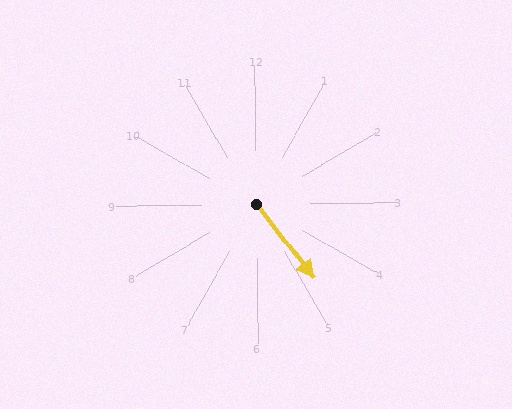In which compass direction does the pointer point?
Southeast.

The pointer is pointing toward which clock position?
Roughly 5 o'clock.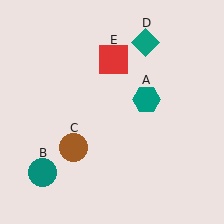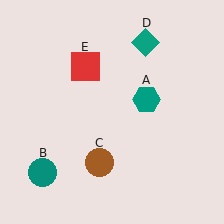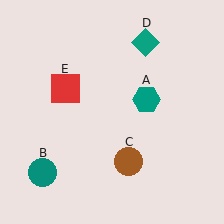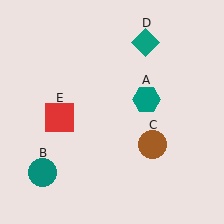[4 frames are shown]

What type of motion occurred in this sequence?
The brown circle (object C), red square (object E) rotated counterclockwise around the center of the scene.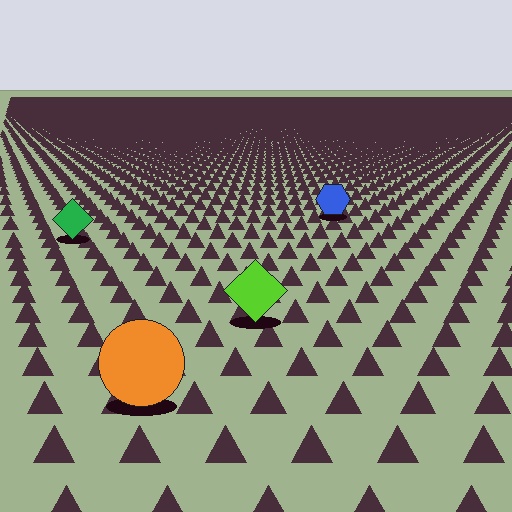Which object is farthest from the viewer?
The blue hexagon is farthest from the viewer. It appears smaller and the ground texture around it is denser.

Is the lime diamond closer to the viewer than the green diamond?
Yes. The lime diamond is closer — you can tell from the texture gradient: the ground texture is coarser near it.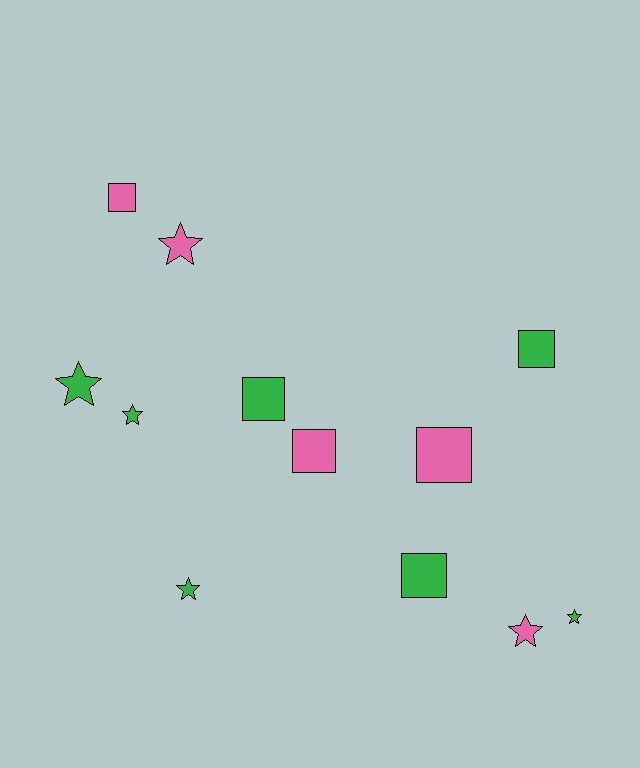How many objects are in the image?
There are 12 objects.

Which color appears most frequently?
Green, with 7 objects.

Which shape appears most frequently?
Star, with 6 objects.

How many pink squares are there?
There are 3 pink squares.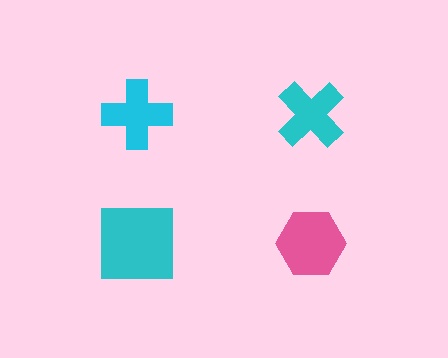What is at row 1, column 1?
A cyan cross.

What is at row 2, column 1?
A cyan square.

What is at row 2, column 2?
A pink hexagon.